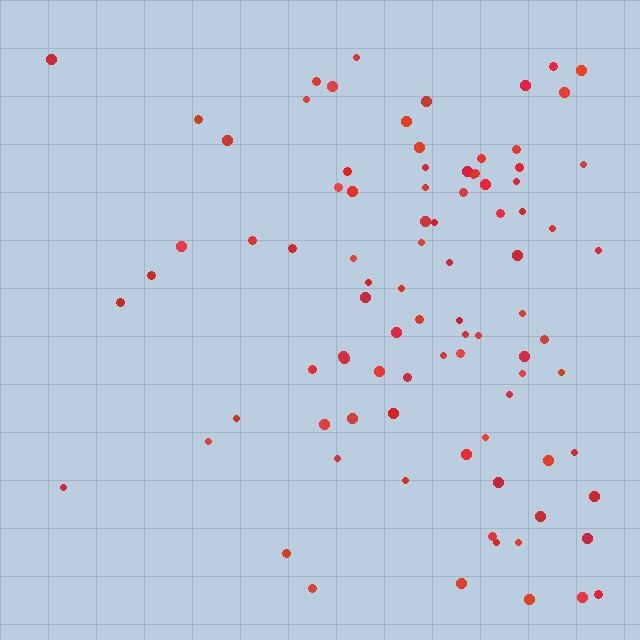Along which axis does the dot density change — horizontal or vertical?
Horizontal.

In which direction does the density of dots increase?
From left to right, with the right side densest.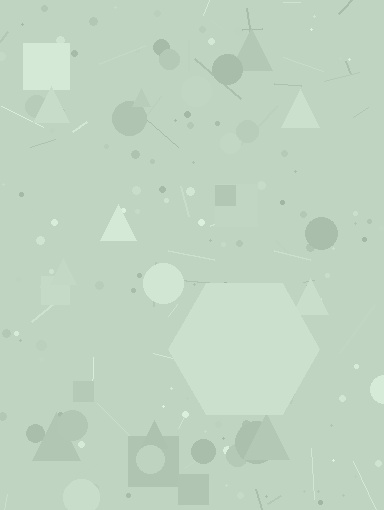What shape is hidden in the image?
A hexagon is hidden in the image.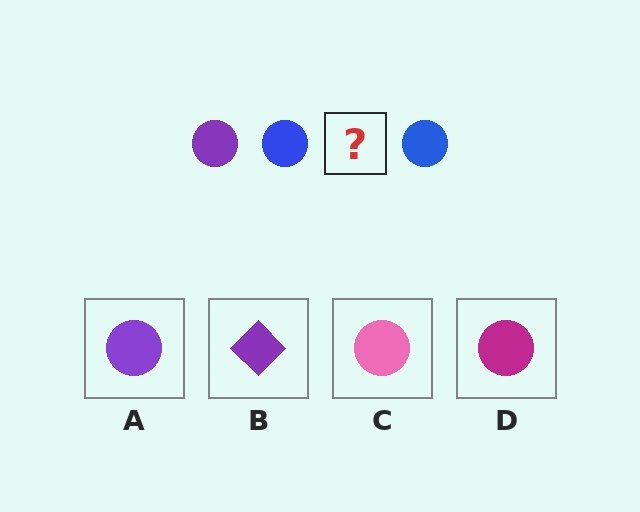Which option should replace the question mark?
Option A.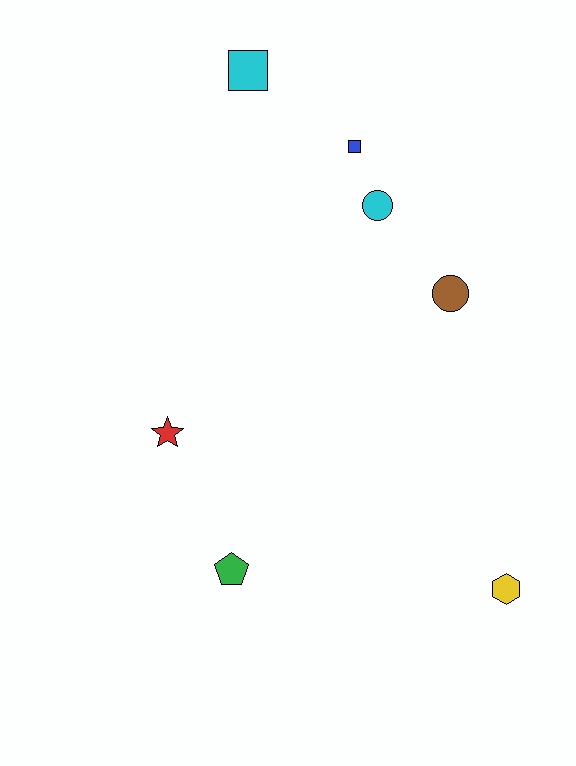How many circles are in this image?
There are 2 circles.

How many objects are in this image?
There are 7 objects.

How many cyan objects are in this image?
There are 2 cyan objects.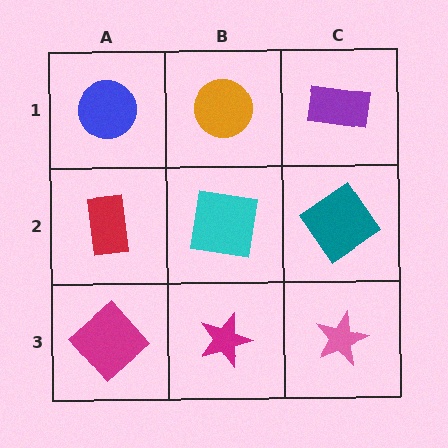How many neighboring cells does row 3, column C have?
2.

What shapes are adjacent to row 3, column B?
A cyan square (row 2, column B), a magenta diamond (row 3, column A), a pink star (row 3, column C).